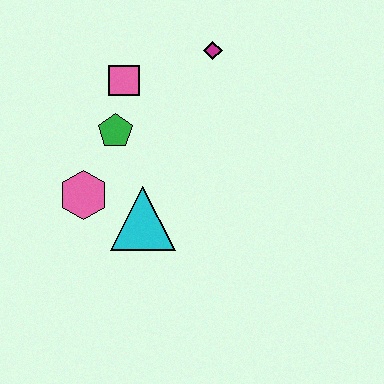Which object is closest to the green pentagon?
The pink square is closest to the green pentagon.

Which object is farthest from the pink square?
The cyan triangle is farthest from the pink square.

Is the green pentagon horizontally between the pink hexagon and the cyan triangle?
Yes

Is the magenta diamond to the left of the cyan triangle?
No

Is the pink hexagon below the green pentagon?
Yes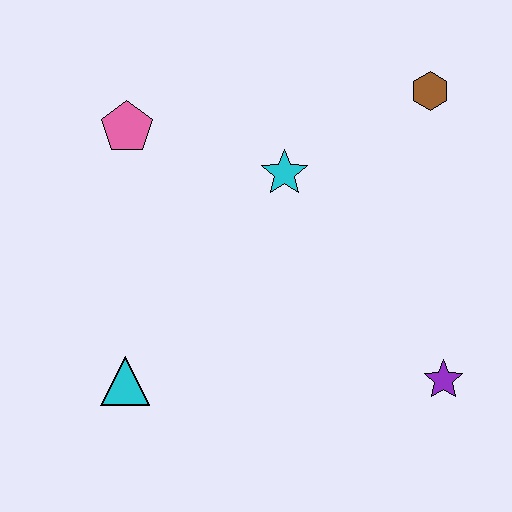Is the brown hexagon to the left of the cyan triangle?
No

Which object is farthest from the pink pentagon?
The purple star is farthest from the pink pentagon.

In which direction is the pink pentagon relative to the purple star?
The pink pentagon is to the left of the purple star.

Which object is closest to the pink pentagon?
The cyan star is closest to the pink pentagon.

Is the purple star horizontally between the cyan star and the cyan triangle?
No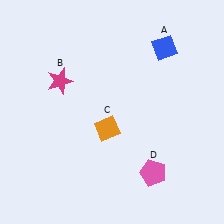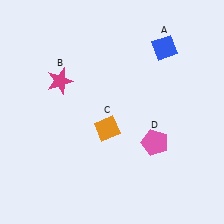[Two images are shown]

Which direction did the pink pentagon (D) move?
The pink pentagon (D) moved up.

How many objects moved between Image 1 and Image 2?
1 object moved between the two images.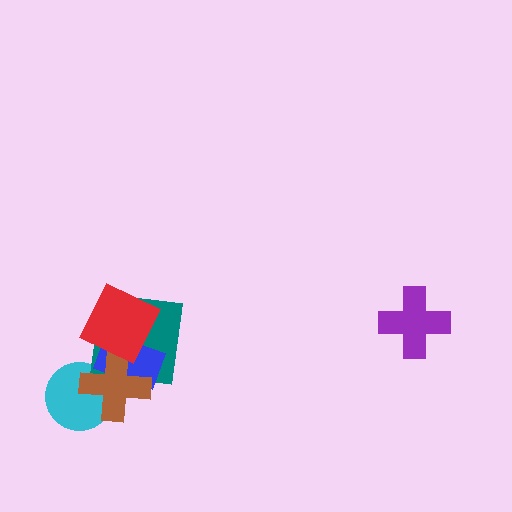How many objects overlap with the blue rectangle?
3 objects overlap with the blue rectangle.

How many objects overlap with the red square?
2 objects overlap with the red square.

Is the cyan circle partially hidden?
Yes, it is partially covered by another shape.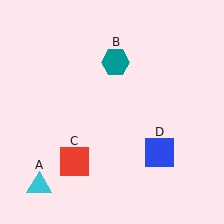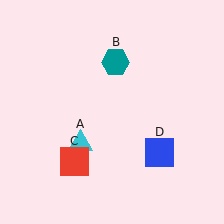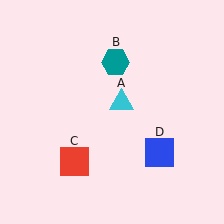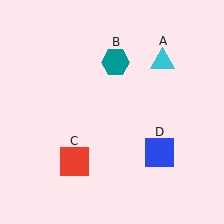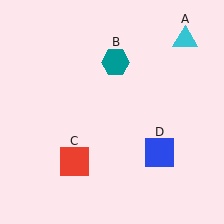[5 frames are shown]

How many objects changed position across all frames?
1 object changed position: cyan triangle (object A).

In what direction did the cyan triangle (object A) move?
The cyan triangle (object A) moved up and to the right.